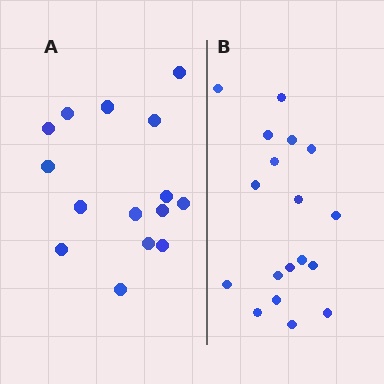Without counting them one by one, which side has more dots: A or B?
Region B (the right region) has more dots.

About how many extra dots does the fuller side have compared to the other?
Region B has just a few more — roughly 2 or 3 more dots than region A.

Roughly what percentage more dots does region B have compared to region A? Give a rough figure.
About 20% more.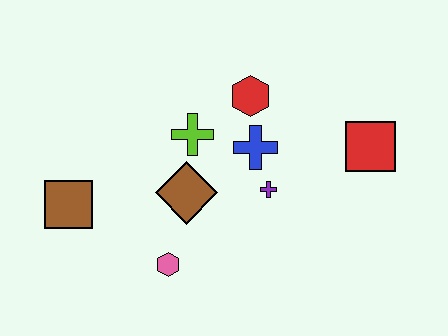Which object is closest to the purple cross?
The blue cross is closest to the purple cross.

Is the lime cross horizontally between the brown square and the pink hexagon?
No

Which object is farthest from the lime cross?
The red square is farthest from the lime cross.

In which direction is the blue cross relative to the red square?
The blue cross is to the left of the red square.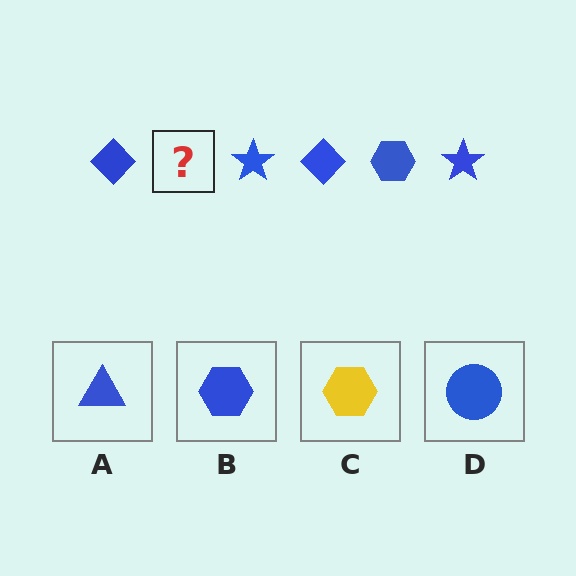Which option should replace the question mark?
Option B.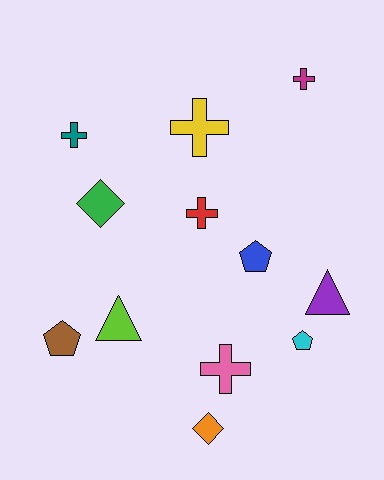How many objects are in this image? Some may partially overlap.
There are 12 objects.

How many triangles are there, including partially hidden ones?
There are 2 triangles.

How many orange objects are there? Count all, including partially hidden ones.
There is 1 orange object.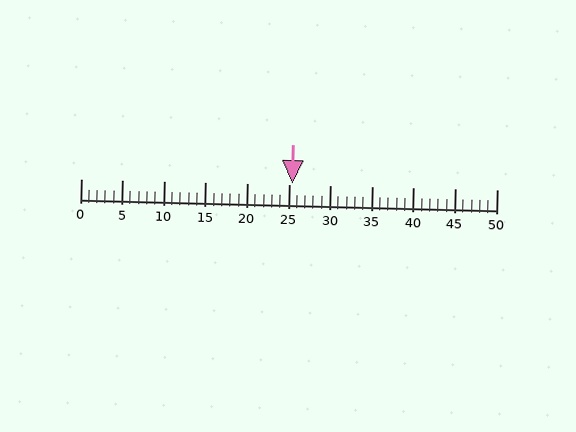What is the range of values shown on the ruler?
The ruler shows values from 0 to 50.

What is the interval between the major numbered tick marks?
The major tick marks are spaced 5 units apart.